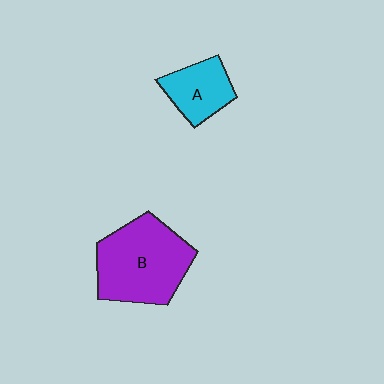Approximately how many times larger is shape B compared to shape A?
Approximately 2.0 times.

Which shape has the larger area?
Shape B (purple).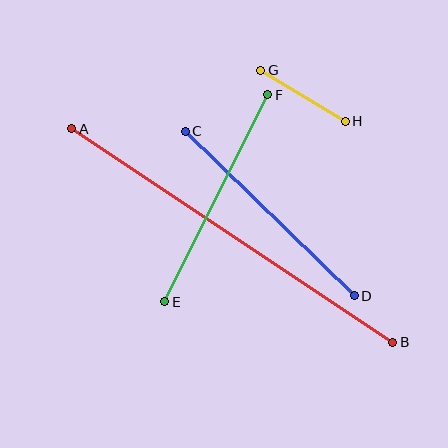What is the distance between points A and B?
The distance is approximately 386 pixels.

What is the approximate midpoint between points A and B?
The midpoint is at approximately (232, 236) pixels.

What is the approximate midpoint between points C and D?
The midpoint is at approximately (270, 214) pixels.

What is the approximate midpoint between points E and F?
The midpoint is at approximately (216, 198) pixels.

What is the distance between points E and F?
The distance is approximately 231 pixels.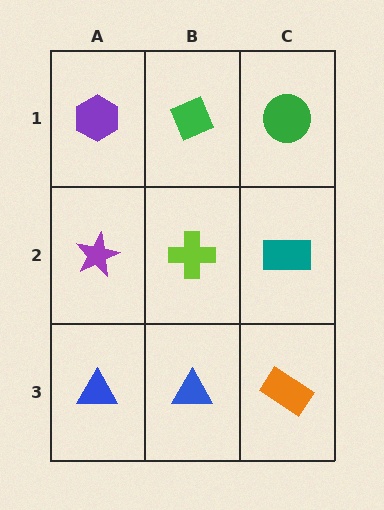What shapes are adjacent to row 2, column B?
A green diamond (row 1, column B), a blue triangle (row 3, column B), a purple star (row 2, column A), a teal rectangle (row 2, column C).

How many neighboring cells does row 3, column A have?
2.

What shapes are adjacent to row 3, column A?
A purple star (row 2, column A), a blue triangle (row 3, column B).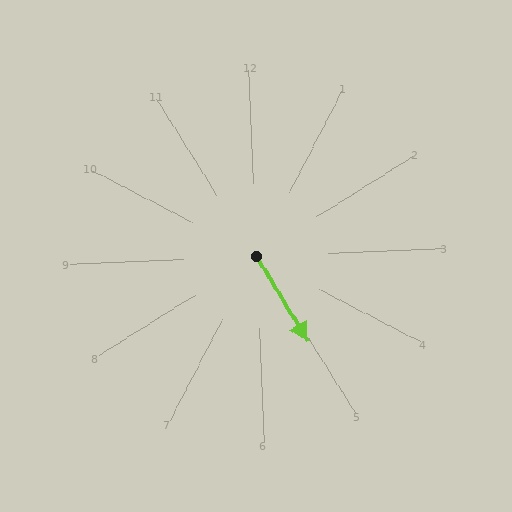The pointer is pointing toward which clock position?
Roughly 5 o'clock.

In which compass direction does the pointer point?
Southeast.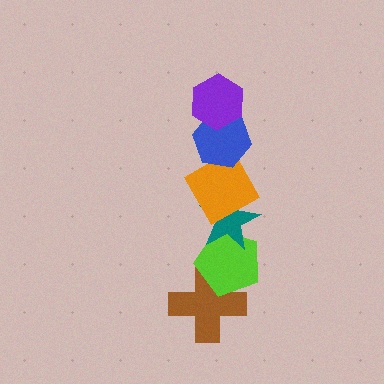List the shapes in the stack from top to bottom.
From top to bottom: the purple hexagon, the blue hexagon, the orange square, the teal star, the lime pentagon, the brown cross.